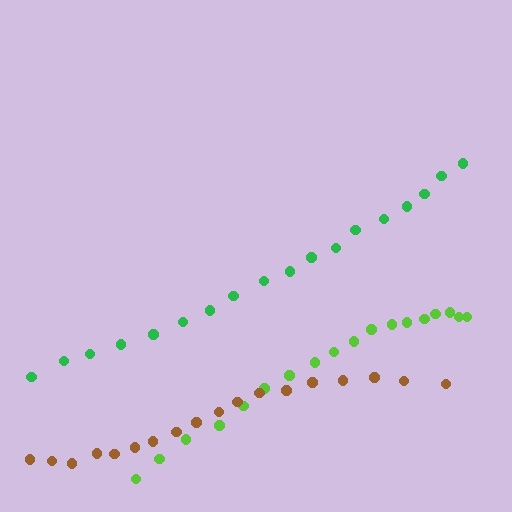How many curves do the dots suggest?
There are 3 distinct paths.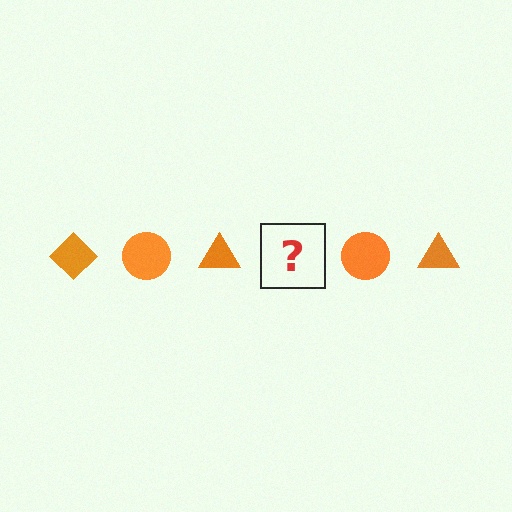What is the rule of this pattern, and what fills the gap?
The rule is that the pattern cycles through diamond, circle, triangle shapes in orange. The gap should be filled with an orange diamond.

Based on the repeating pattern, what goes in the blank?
The blank should be an orange diamond.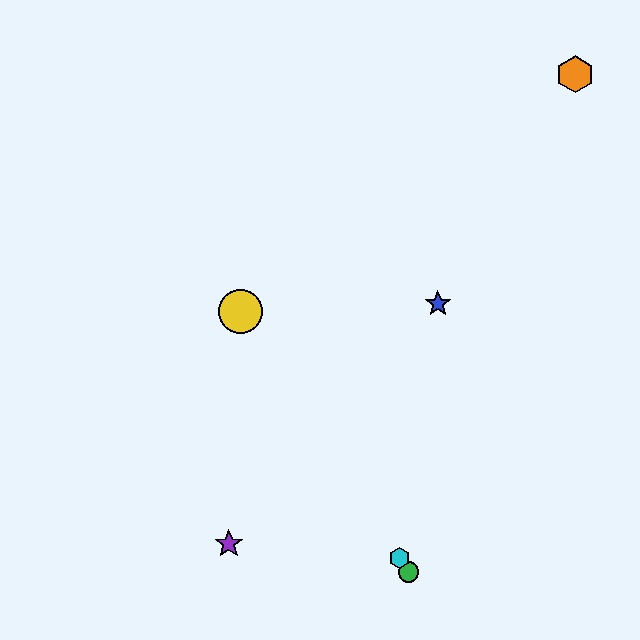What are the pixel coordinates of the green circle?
The green circle is at (408, 572).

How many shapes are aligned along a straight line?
4 shapes (the red circle, the green circle, the yellow circle, the cyan hexagon) are aligned along a straight line.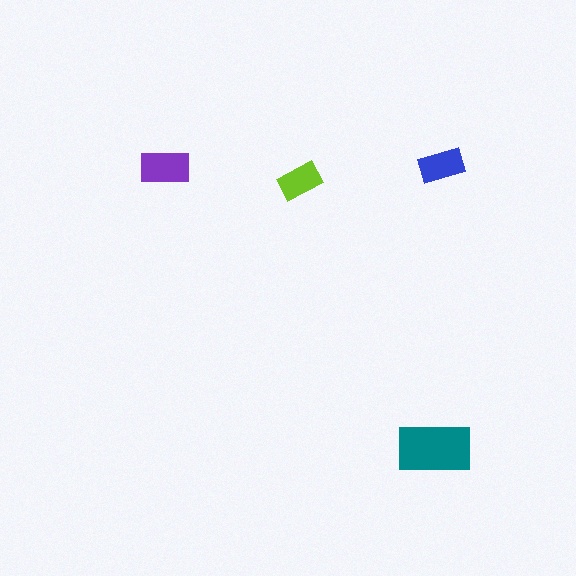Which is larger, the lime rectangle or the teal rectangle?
The teal one.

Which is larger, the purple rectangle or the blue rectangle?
The purple one.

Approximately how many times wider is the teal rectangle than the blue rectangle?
About 1.5 times wider.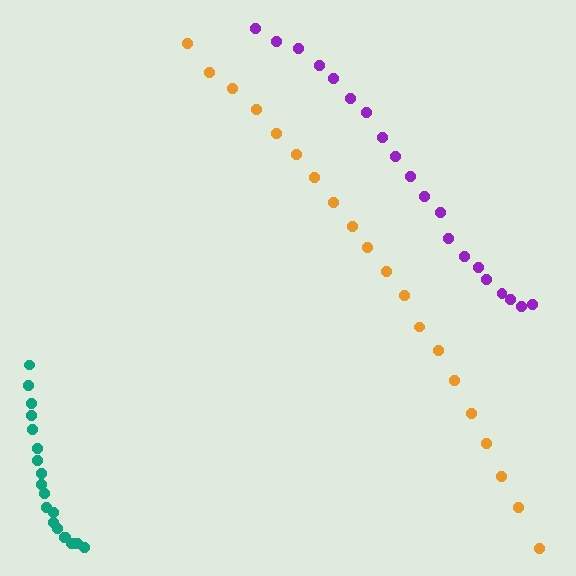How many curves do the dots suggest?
There are 3 distinct paths.